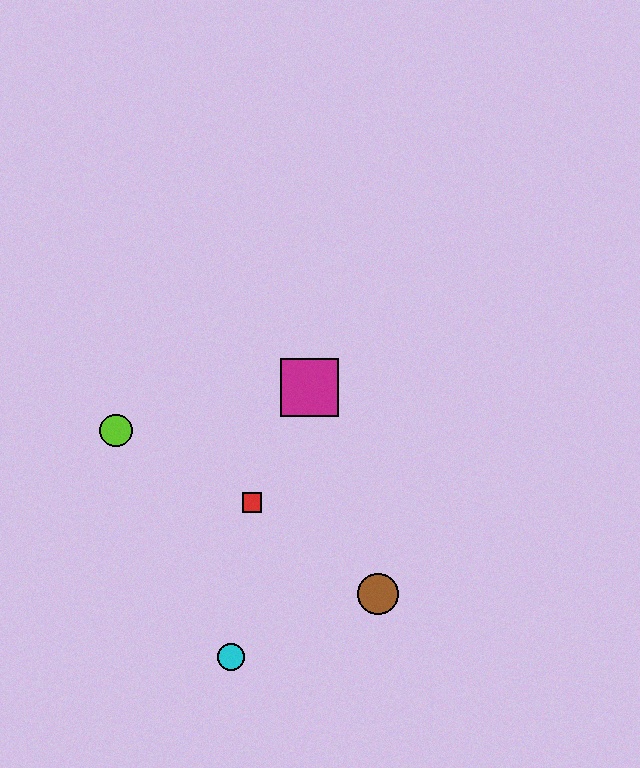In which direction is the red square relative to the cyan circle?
The red square is above the cyan circle.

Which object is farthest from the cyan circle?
The magenta square is farthest from the cyan circle.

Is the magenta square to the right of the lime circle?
Yes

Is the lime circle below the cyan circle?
No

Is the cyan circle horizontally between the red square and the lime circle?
Yes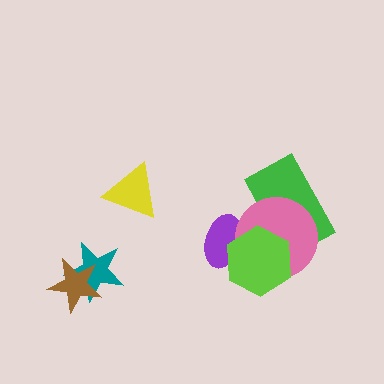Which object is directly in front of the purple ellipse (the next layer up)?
The pink circle is directly in front of the purple ellipse.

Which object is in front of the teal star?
The brown star is in front of the teal star.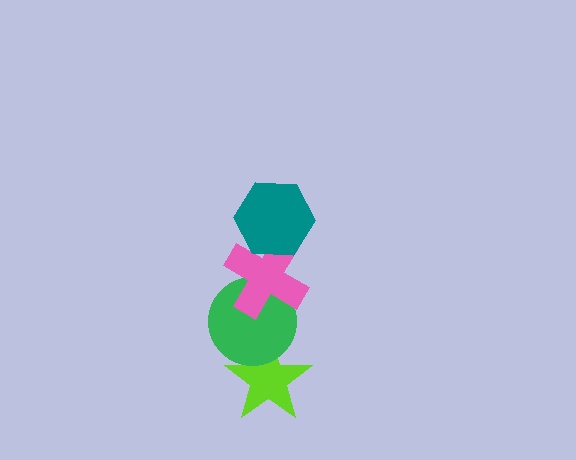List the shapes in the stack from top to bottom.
From top to bottom: the teal hexagon, the pink cross, the green circle, the lime star.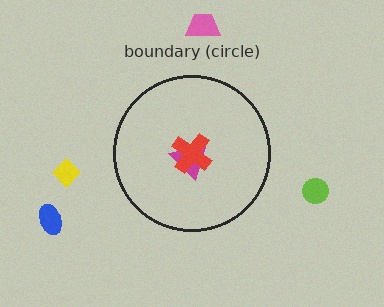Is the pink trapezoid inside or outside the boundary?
Outside.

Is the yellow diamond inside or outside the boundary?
Outside.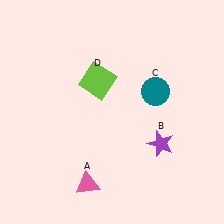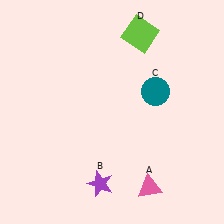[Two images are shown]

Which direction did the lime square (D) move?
The lime square (D) moved up.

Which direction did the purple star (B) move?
The purple star (B) moved left.